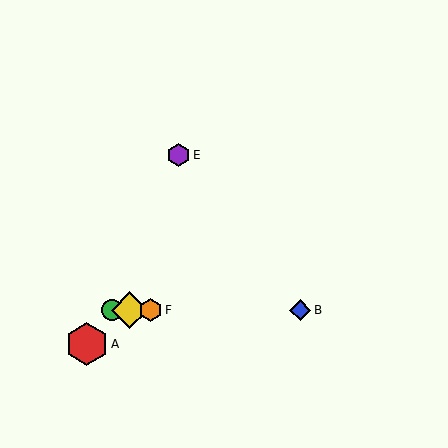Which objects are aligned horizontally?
Objects B, C, D, F are aligned horizontally.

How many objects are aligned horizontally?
4 objects (B, C, D, F) are aligned horizontally.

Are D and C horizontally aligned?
Yes, both are at y≈310.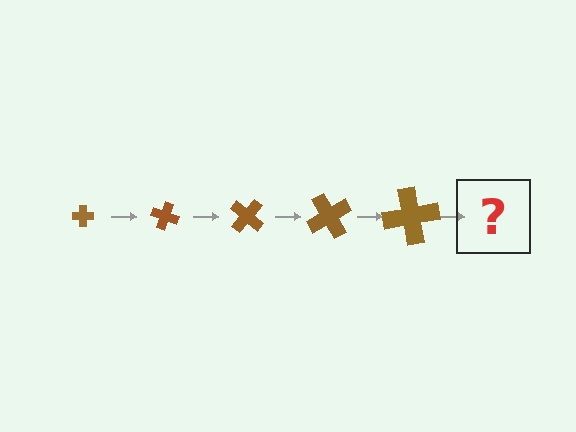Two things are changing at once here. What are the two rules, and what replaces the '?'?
The two rules are that the cross grows larger each step and it rotates 20 degrees each step. The '?' should be a cross, larger than the previous one and rotated 100 degrees from the start.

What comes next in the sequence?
The next element should be a cross, larger than the previous one and rotated 100 degrees from the start.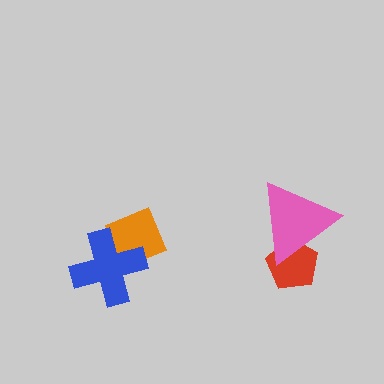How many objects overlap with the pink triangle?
1 object overlaps with the pink triangle.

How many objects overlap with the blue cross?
1 object overlaps with the blue cross.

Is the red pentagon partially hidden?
Yes, it is partially covered by another shape.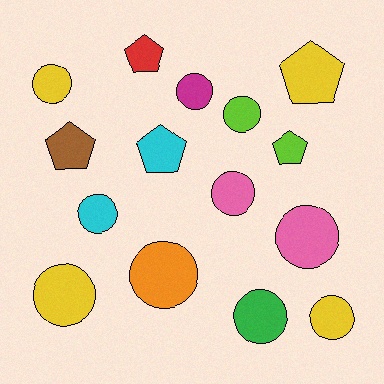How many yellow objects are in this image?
There are 4 yellow objects.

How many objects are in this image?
There are 15 objects.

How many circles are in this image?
There are 10 circles.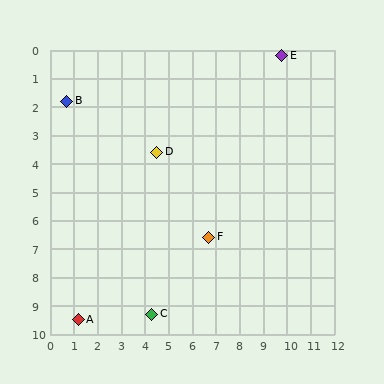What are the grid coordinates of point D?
Point D is at approximately (4.5, 3.6).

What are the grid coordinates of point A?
Point A is at approximately (1.2, 9.5).